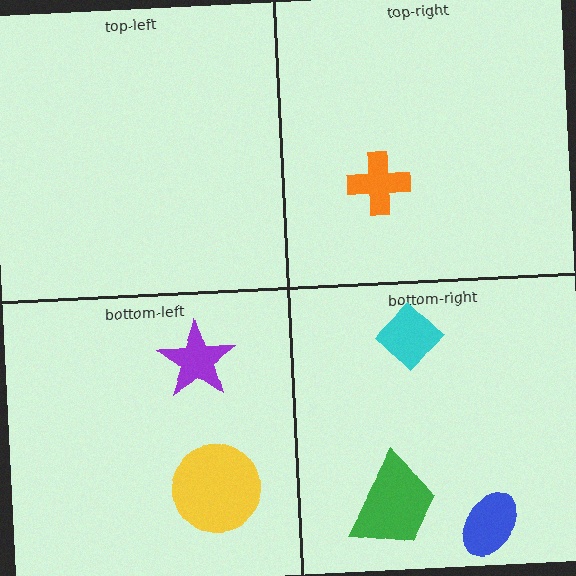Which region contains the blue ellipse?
The bottom-right region.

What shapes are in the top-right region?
The orange cross.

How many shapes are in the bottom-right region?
3.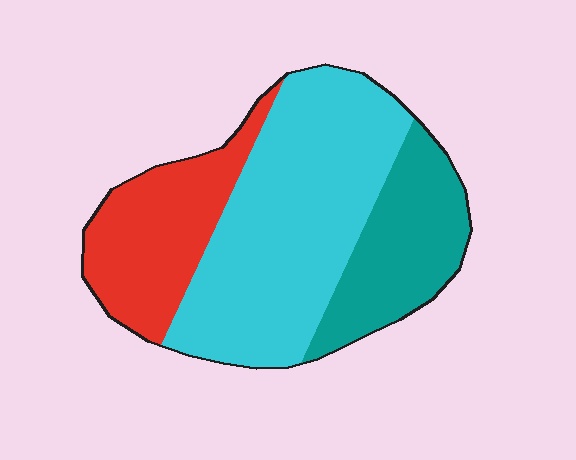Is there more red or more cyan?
Cyan.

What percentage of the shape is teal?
Teal covers 23% of the shape.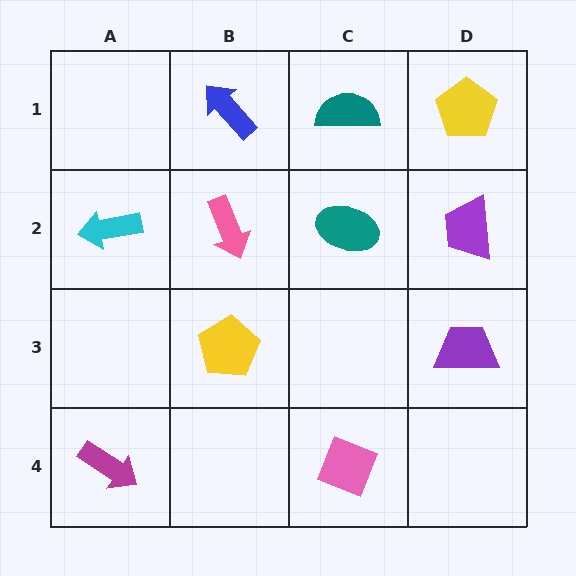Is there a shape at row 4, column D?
No, that cell is empty.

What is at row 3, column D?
A purple trapezoid.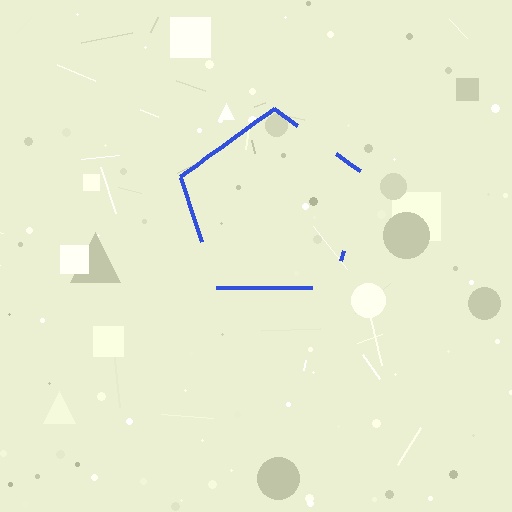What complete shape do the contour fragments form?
The contour fragments form a pentagon.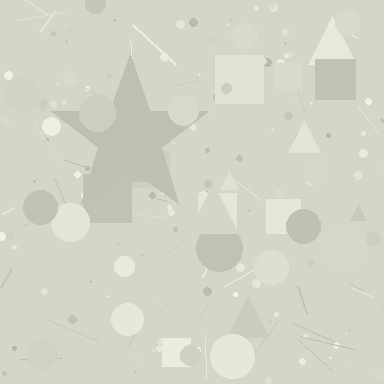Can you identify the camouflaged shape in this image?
The camouflaged shape is a star.